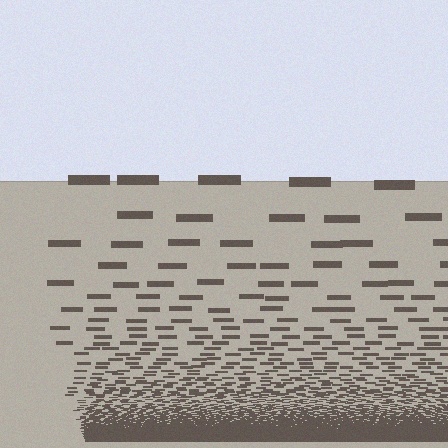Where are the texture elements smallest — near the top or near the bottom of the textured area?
Near the bottom.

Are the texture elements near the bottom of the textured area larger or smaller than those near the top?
Smaller. The gradient is inverted — elements near the bottom are smaller and denser.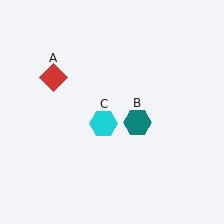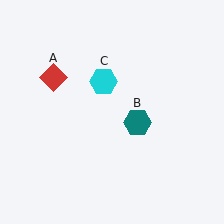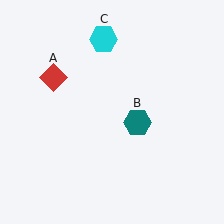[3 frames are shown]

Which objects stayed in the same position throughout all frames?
Red diamond (object A) and teal hexagon (object B) remained stationary.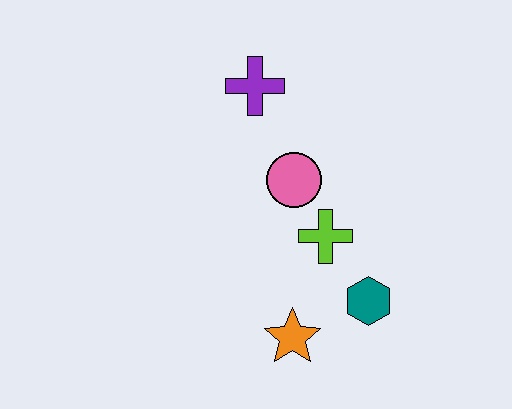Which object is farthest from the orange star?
The purple cross is farthest from the orange star.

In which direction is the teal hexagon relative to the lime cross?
The teal hexagon is below the lime cross.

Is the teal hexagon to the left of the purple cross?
No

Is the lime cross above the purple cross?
No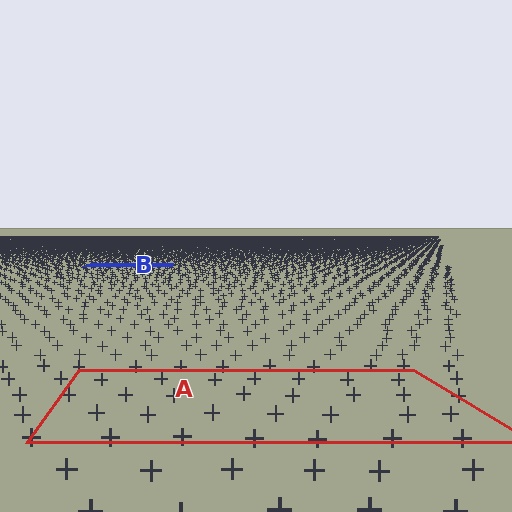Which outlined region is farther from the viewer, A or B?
Region B is farther from the viewer — the texture elements inside it appear smaller and more densely packed.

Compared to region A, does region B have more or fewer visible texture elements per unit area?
Region B has more texture elements per unit area — they are packed more densely because it is farther away.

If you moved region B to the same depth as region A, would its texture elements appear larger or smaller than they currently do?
They would appear larger. At a closer depth, the same texture elements are projected at a bigger on-screen size.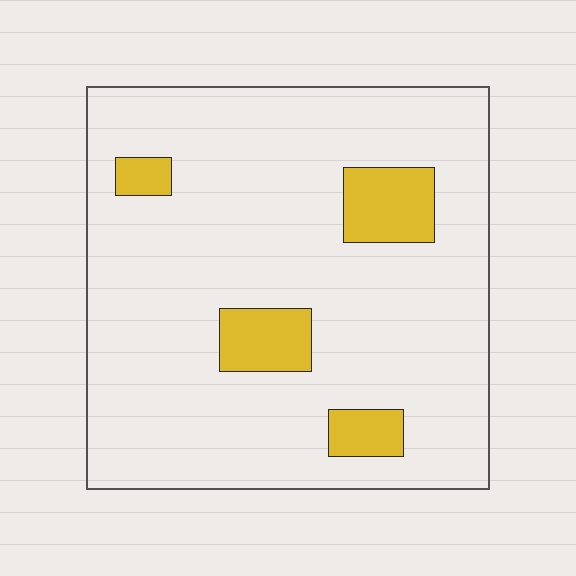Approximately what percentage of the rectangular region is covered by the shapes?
Approximately 10%.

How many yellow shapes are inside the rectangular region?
4.